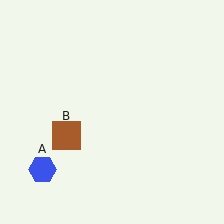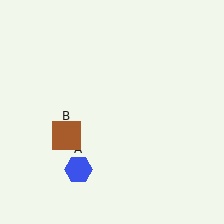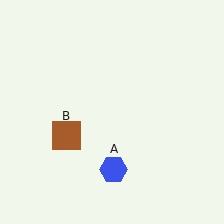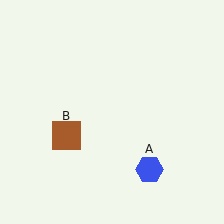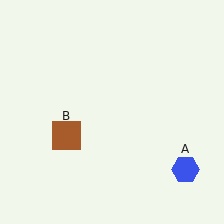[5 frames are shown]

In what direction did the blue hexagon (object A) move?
The blue hexagon (object A) moved right.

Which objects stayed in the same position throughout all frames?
Brown square (object B) remained stationary.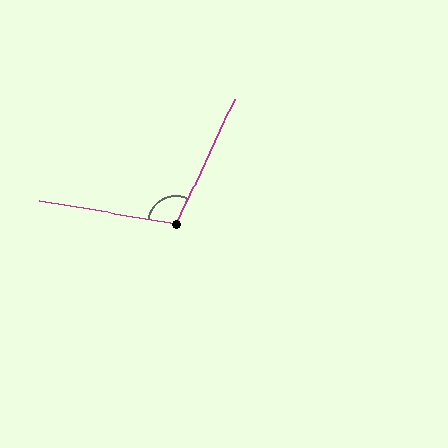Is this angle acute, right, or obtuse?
It is obtuse.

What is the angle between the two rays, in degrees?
Approximately 106 degrees.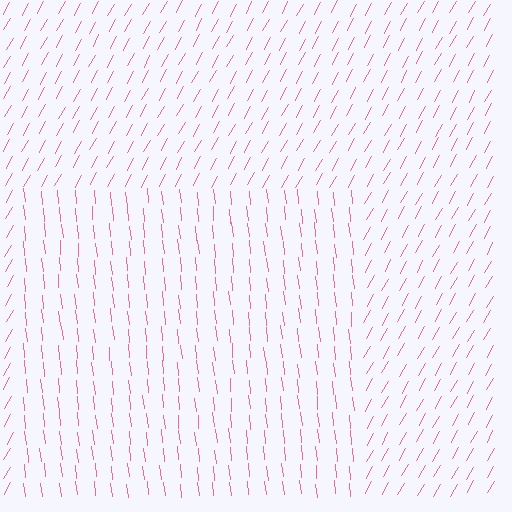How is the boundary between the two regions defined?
The boundary is defined purely by a change in line orientation (approximately 35 degrees difference). All lines are the same color and thickness.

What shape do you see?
I see a rectangle.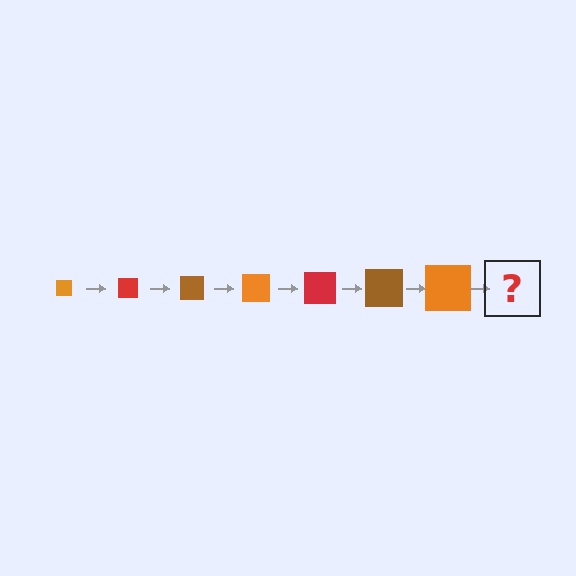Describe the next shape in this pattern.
It should be a red square, larger than the previous one.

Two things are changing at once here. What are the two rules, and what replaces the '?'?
The two rules are that the square grows larger each step and the color cycles through orange, red, and brown. The '?' should be a red square, larger than the previous one.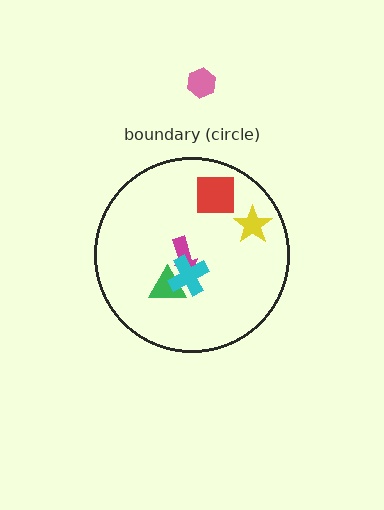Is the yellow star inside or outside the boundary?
Inside.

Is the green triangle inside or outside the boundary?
Inside.